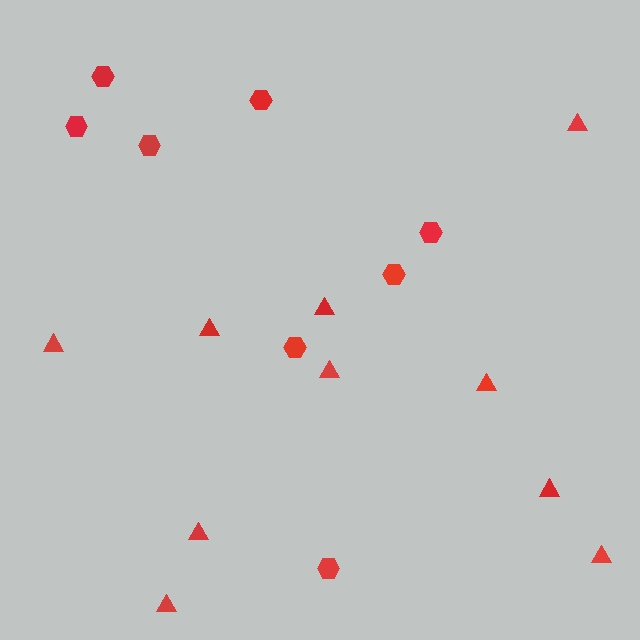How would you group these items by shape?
There are 2 groups: one group of triangles (10) and one group of hexagons (8).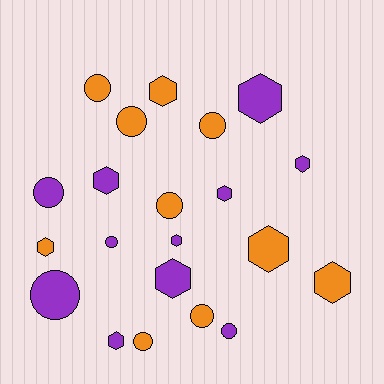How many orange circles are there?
There are 6 orange circles.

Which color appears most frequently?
Purple, with 11 objects.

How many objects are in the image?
There are 21 objects.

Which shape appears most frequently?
Hexagon, with 11 objects.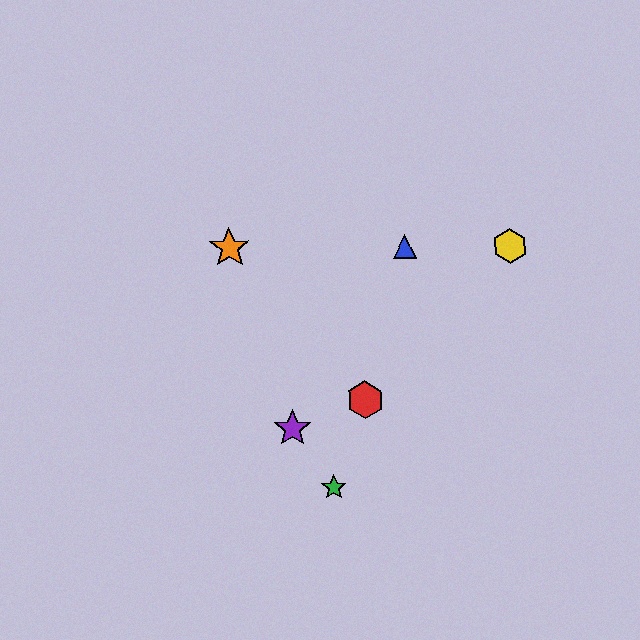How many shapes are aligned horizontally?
3 shapes (the blue triangle, the yellow hexagon, the orange star) are aligned horizontally.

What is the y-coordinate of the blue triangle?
The blue triangle is at y≈246.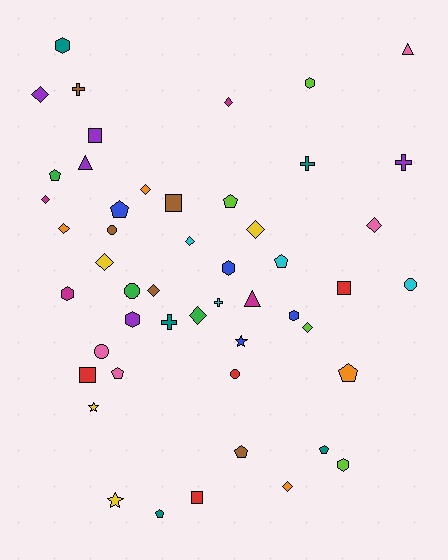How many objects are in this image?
There are 50 objects.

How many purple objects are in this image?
There are 5 purple objects.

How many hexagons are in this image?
There are 7 hexagons.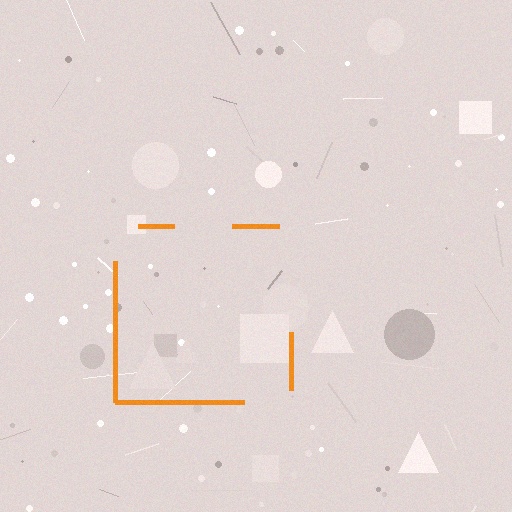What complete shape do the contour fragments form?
The contour fragments form a square.